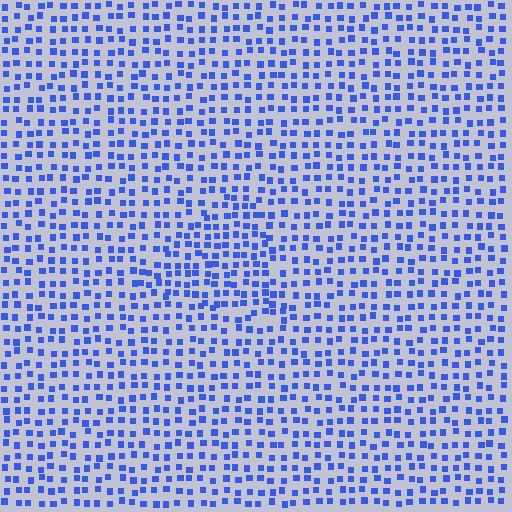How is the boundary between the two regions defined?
The boundary is defined by a change in element density (approximately 1.4x ratio). All elements are the same color, size, and shape.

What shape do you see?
I see a triangle.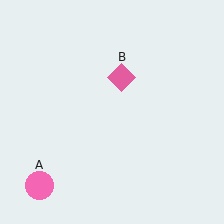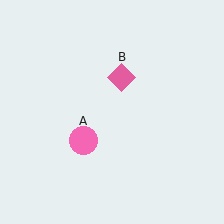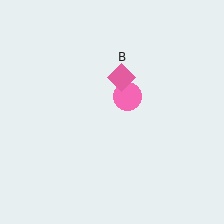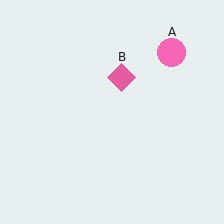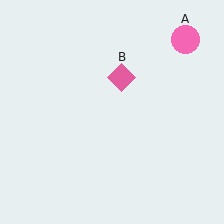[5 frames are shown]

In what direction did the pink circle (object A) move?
The pink circle (object A) moved up and to the right.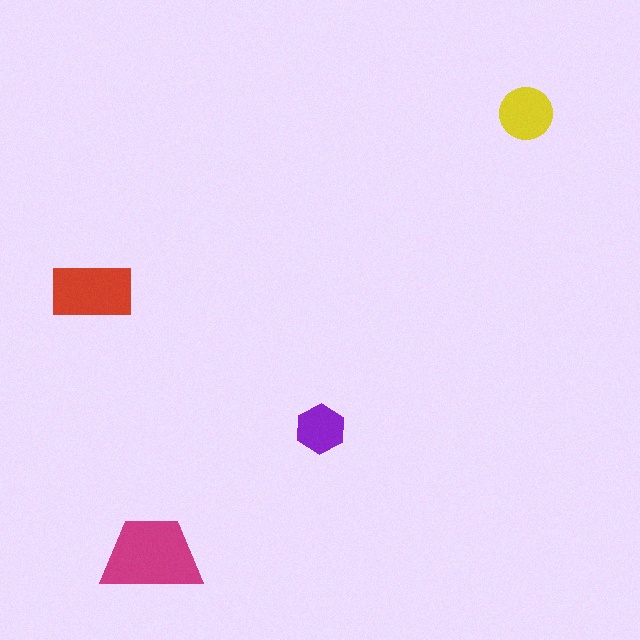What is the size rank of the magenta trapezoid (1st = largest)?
1st.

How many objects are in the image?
There are 4 objects in the image.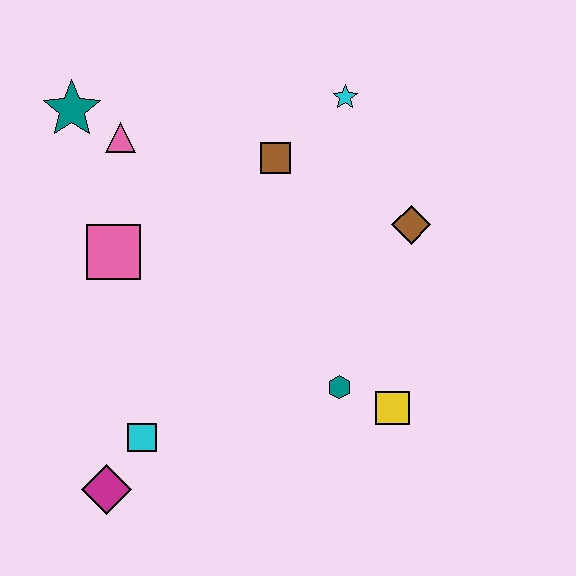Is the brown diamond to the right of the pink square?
Yes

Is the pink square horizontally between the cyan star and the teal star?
Yes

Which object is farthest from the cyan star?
The magenta diamond is farthest from the cyan star.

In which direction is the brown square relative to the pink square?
The brown square is to the right of the pink square.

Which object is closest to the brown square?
The cyan star is closest to the brown square.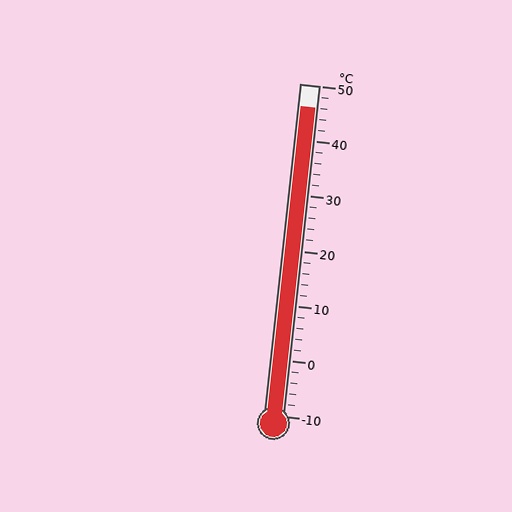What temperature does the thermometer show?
The thermometer shows approximately 46°C.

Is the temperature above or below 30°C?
The temperature is above 30°C.